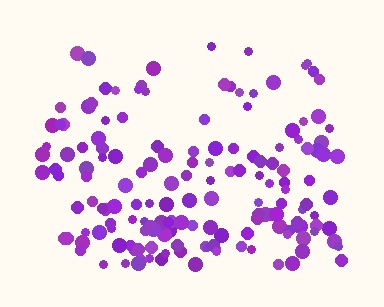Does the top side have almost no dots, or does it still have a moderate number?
Still a moderate number, just noticeably fewer than the bottom.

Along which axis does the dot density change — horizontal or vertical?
Vertical.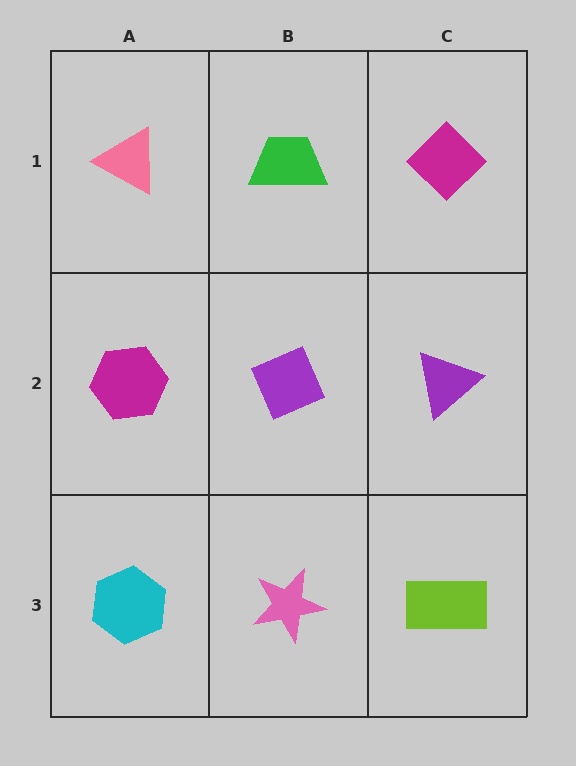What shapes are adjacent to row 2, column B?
A green trapezoid (row 1, column B), a pink star (row 3, column B), a magenta hexagon (row 2, column A), a purple triangle (row 2, column C).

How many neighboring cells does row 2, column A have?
3.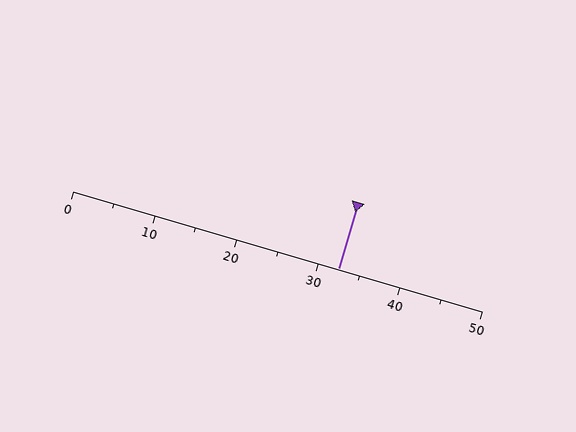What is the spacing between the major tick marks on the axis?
The major ticks are spaced 10 apart.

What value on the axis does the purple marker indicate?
The marker indicates approximately 32.5.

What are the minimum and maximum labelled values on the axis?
The axis runs from 0 to 50.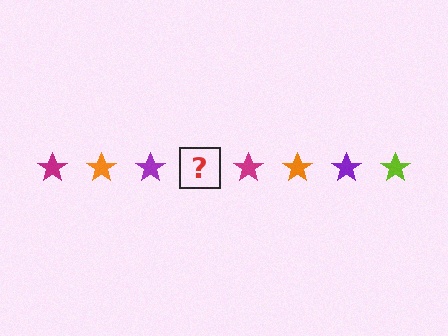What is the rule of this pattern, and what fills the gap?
The rule is that the pattern cycles through magenta, orange, purple, lime stars. The gap should be filled with a lime star.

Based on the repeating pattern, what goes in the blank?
The blank should be a lime star.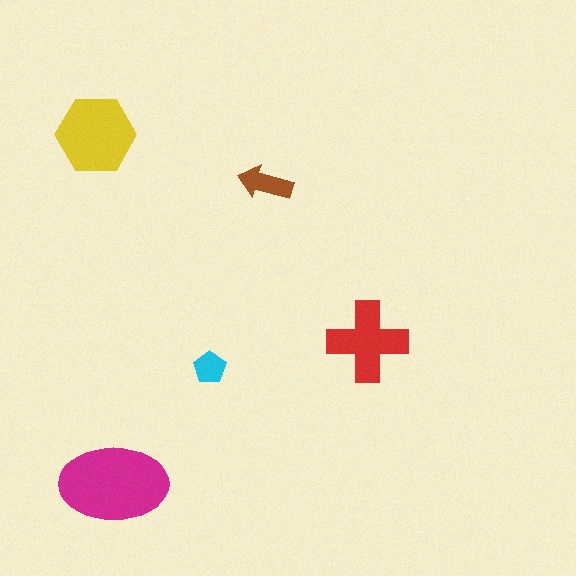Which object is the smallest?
The cyan pentagon.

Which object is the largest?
The magenta ellipse.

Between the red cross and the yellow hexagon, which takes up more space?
The yellow hexagon.